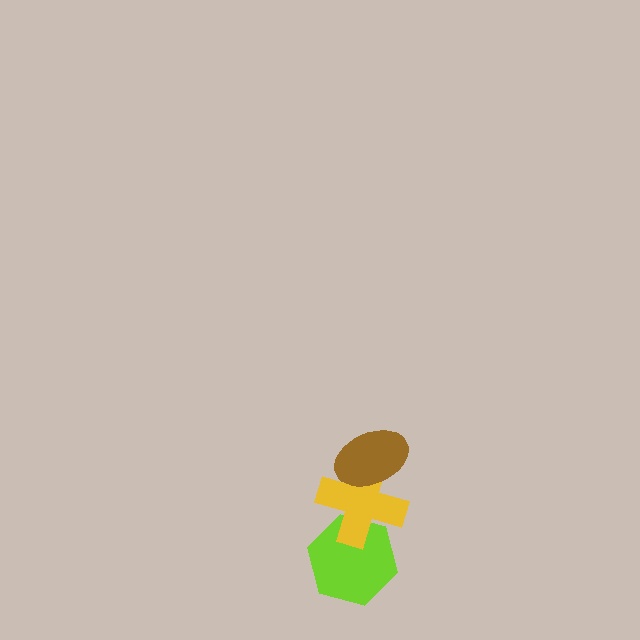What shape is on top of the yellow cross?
The brown ellipse is on top of the yellow cross.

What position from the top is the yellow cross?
The yellow cross is 2nd from the top.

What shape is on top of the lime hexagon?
The yellow cross is on top of the lime hexagon.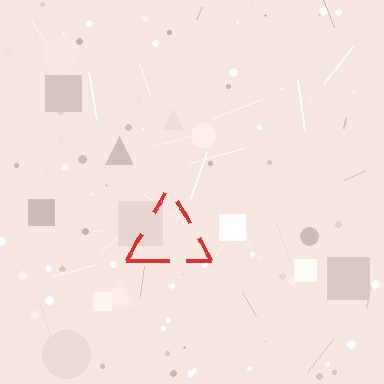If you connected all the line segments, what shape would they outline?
They would outline a triangle.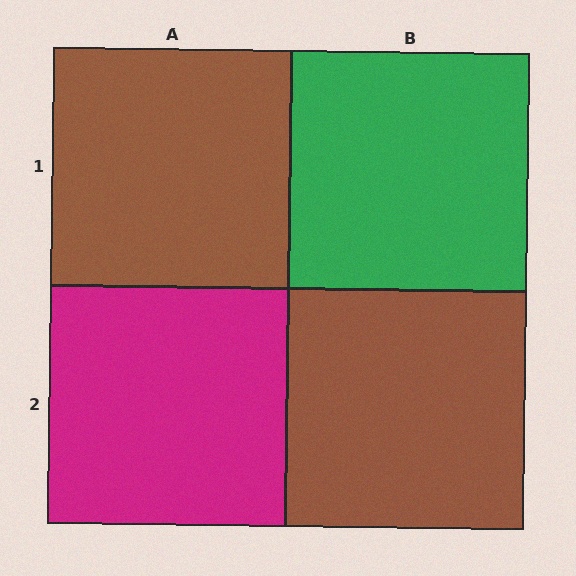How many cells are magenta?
1 cell is magenta.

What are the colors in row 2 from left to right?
Magenta, brown.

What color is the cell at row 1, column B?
Green.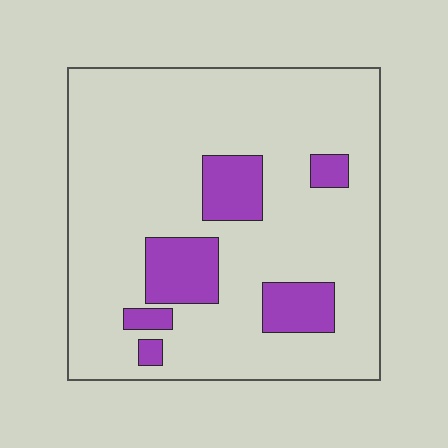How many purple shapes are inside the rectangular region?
6.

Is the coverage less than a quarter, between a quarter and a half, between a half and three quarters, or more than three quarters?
Less than a quarter.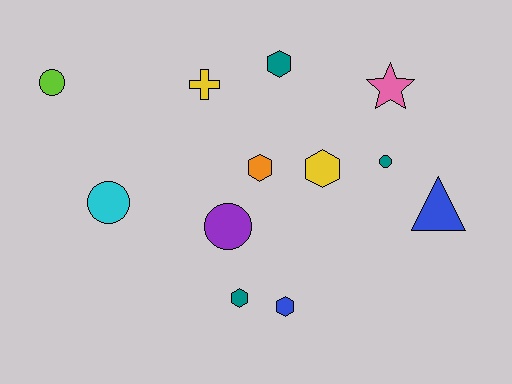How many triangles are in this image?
There is 1 triangle.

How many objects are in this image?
There are 12 objects.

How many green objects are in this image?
There are no green objects.